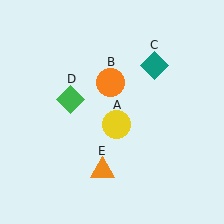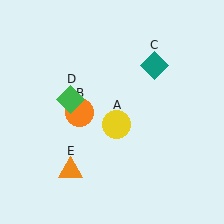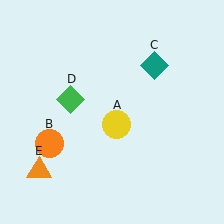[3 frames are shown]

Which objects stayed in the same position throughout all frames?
Yellow circle (object A) and teal diamond (object C) and green diamond (object D) remained stationary.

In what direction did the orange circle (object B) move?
The orange circle (object B) moved down and to the left.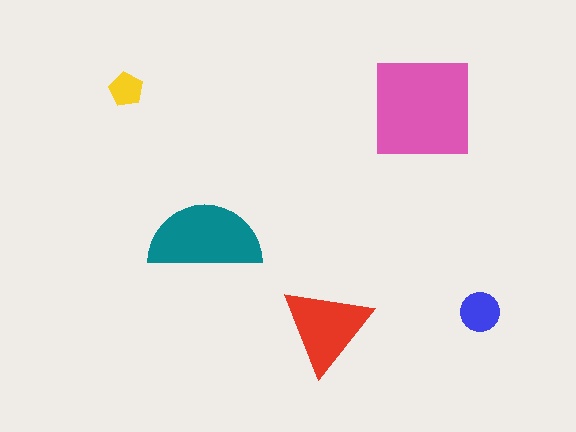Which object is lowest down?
The red triangle is bottommost.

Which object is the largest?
The pink square.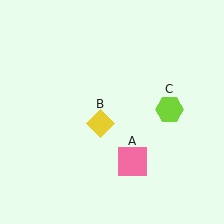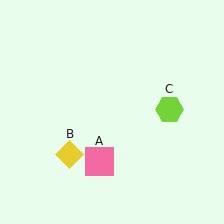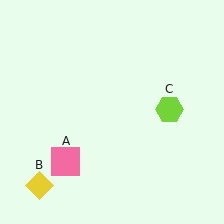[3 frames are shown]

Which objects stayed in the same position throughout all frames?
Lime hexagon (object C) remained stationary.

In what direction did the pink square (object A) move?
The pink square (object A) moved left.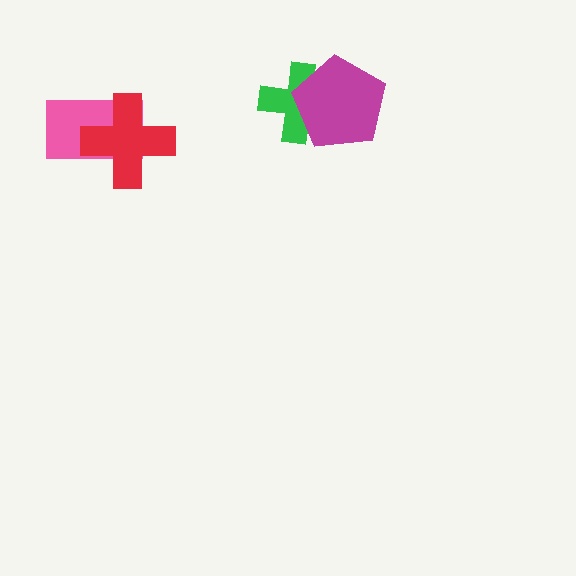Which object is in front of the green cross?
The magenta pentagon is in front of the green cross.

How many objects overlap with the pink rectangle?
1 object overlaps with the pink rectangle.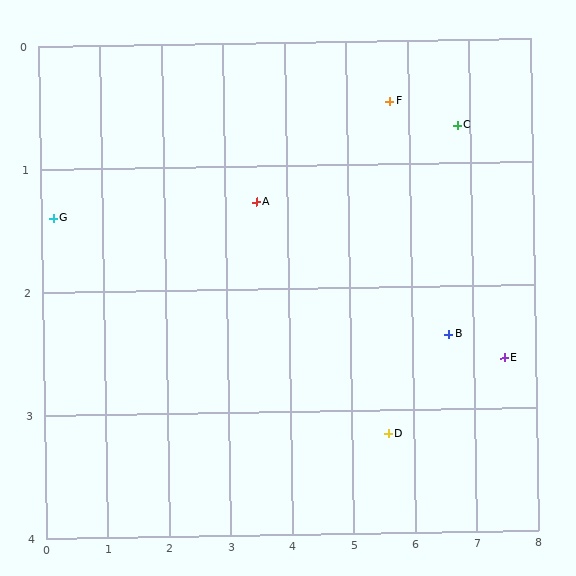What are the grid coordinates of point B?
Point B is at approximately (6.6, 2.4).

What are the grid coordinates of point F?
Point F is at approximately (5.7, 0.5).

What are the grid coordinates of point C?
Point C is at approximately (6.8, 0.7).